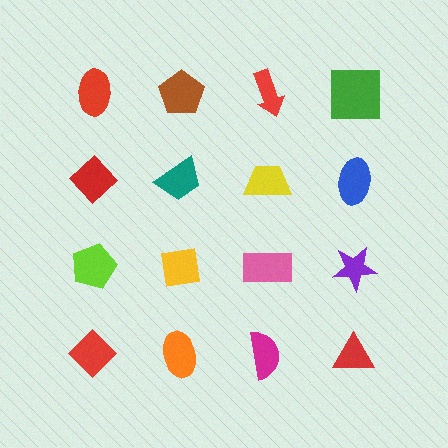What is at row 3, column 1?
A lime pentagon.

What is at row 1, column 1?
A red ellipse.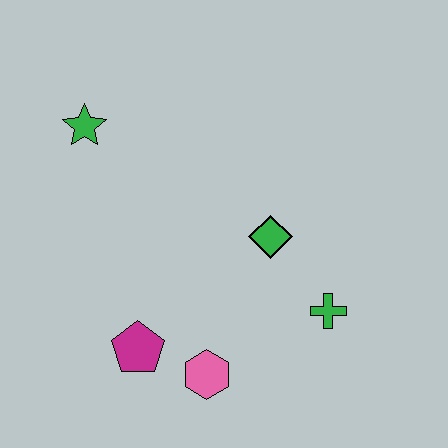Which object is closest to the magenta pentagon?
The pink hexagon is closest to the magenta pentagon.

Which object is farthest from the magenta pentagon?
The green star is farthest from the magenta pentagon.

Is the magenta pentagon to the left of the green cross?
Yes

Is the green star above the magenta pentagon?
Yes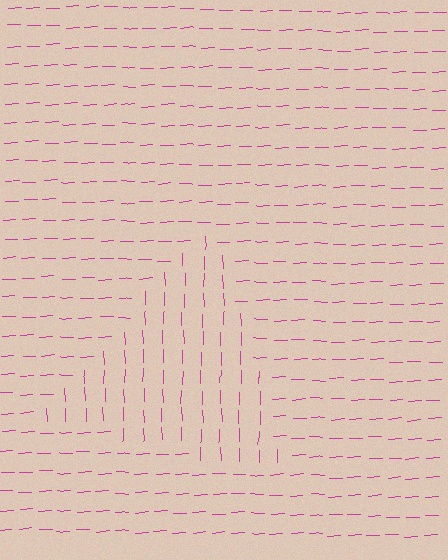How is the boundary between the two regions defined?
The boundary is defined purely by a change in line orientation (approximately 89 degrees difference). All lines are the same color and thickness.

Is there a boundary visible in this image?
Yes, there is a texture boundary formed by a change in line orientation.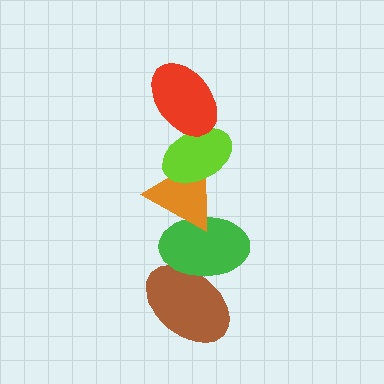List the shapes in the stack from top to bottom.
From top to bottom: the red ellipse, the lime ellipse, the orange triangle, the green ellipse, the brown ellipse.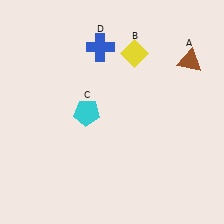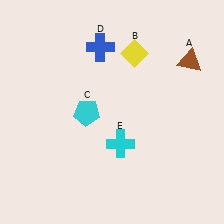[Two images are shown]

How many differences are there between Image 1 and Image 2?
There is 1 difference between the two images.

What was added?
A cyan cross (E) was added in Image 2.